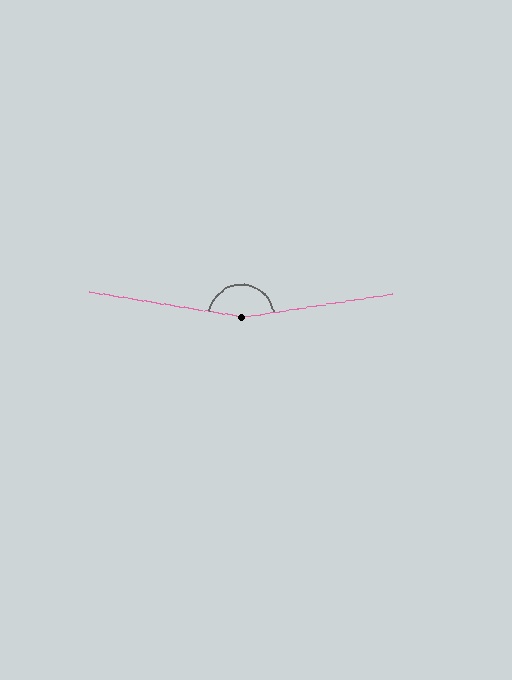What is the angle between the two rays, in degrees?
Approximately 161 degrees.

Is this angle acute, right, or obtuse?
It is obtuse.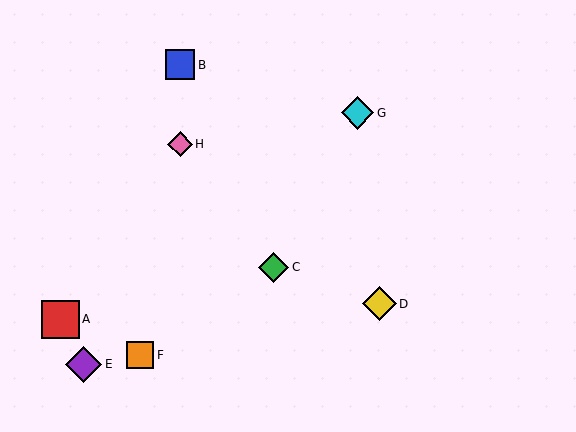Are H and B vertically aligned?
Yes, both are at x≈180.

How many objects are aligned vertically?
2 objects (B, H) are aligned vertically.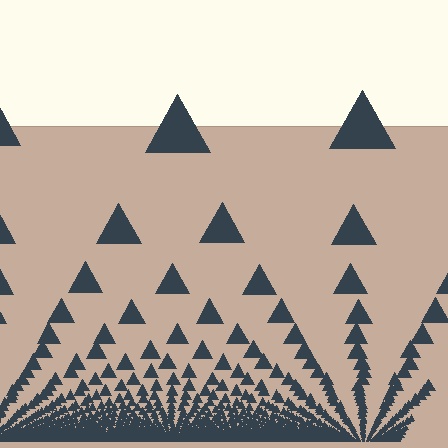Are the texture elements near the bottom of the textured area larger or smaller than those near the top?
Smaller. The gradient is inverted — elements near the bottom are smaller and denser.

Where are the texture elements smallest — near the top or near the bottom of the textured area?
Near the bottom.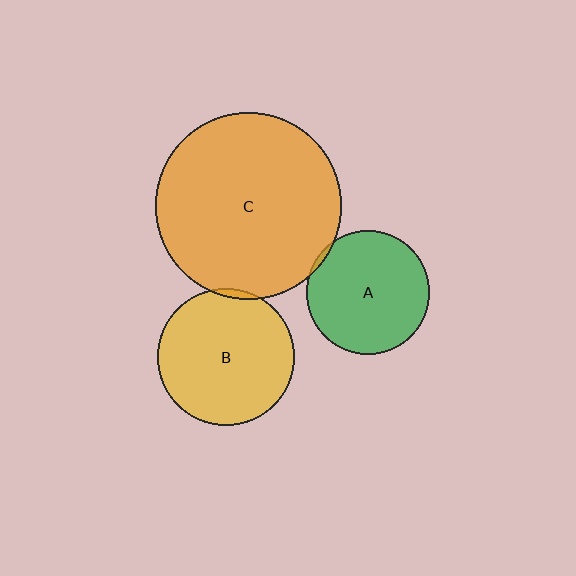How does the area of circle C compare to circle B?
Approximately 1.9 times.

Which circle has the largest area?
Circle C (orange).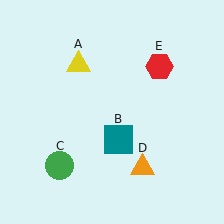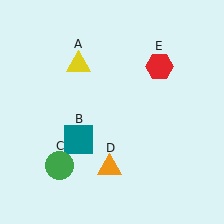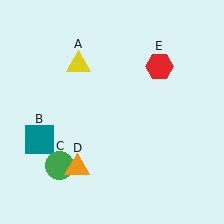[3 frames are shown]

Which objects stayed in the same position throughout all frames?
Yellow triangle (object A) and green circle (object C) and red hexagon (object E) remained stationary.